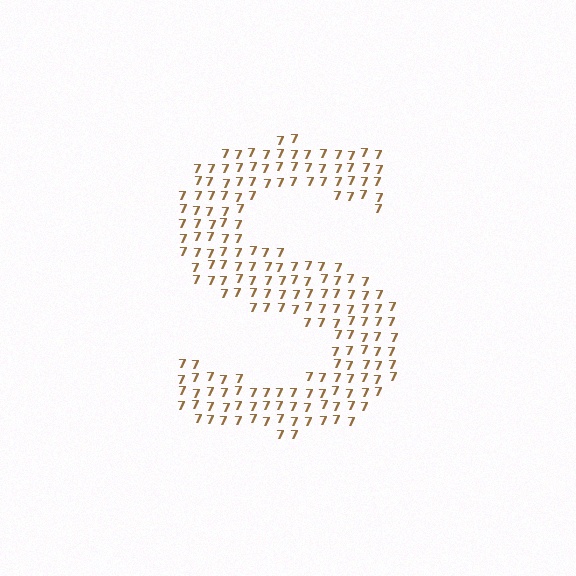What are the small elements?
The small elements are digit 7's.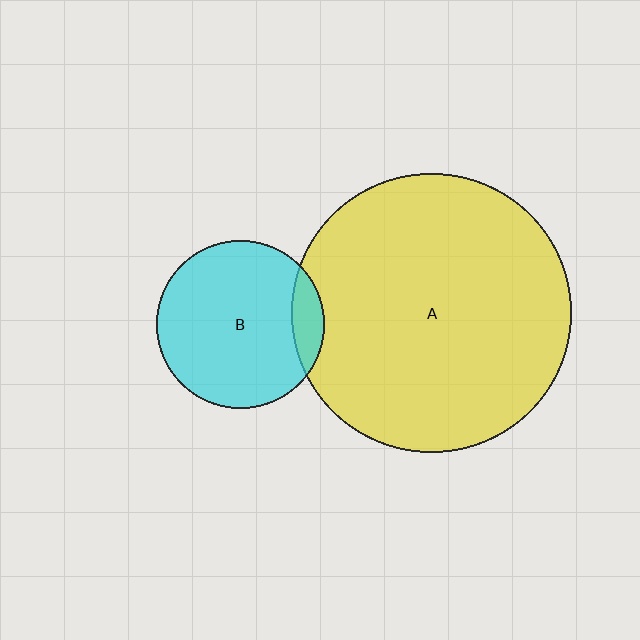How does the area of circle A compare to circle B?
Approximately 2.8 times.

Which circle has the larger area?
Circle A (yellow).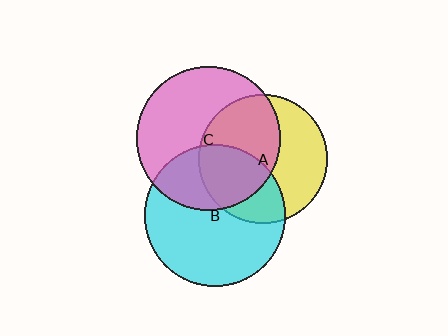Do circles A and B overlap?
Yes.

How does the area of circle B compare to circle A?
Approximately 1.2 times.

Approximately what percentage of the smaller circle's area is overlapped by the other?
Approximately 35%.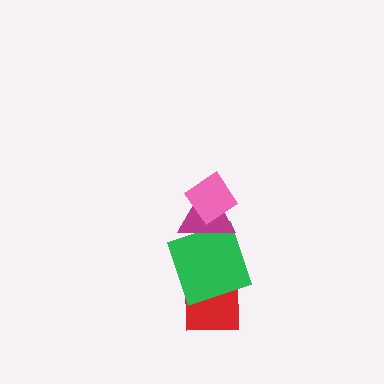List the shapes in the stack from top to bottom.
From top to bottom: the pink diamond, the magenta triangle, the green square, the red square.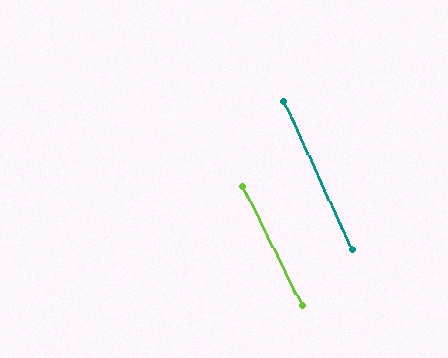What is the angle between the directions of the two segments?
Approximately 2 degrees.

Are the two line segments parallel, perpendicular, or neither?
Parallel — their directions differ by only 1.8°.